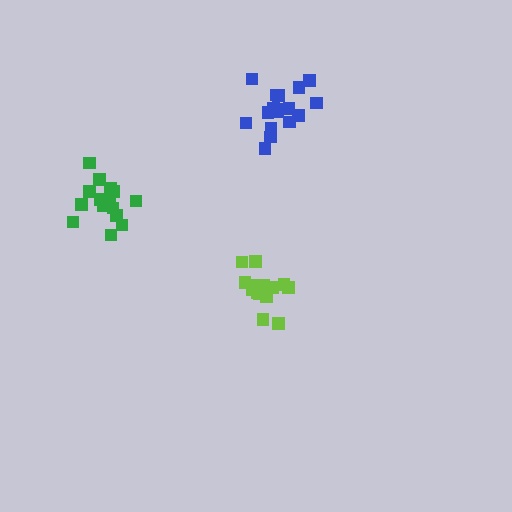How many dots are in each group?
Group 1: 17 dots, Group 2: 16 dots, Group 3: 14 dots (47 total).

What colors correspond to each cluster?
The clusters are colored: blue, green, lime.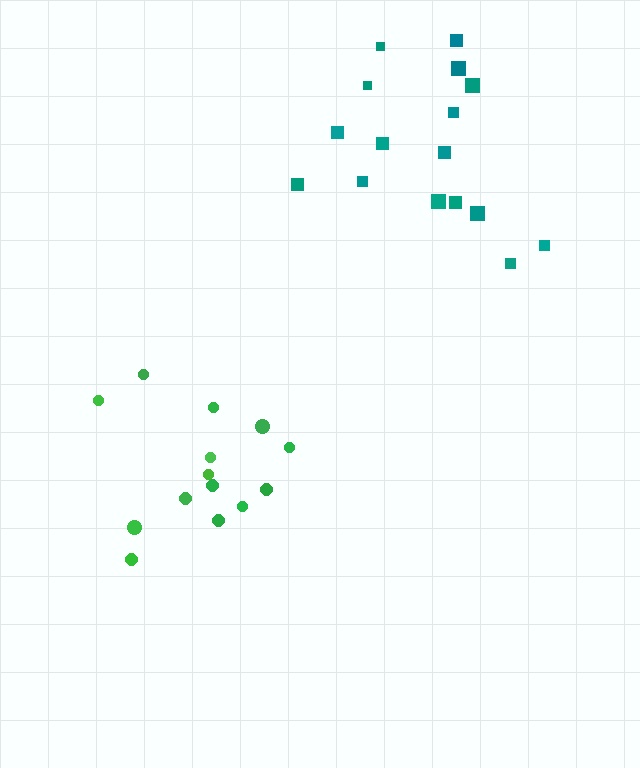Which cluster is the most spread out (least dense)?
Teal.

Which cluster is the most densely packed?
Green.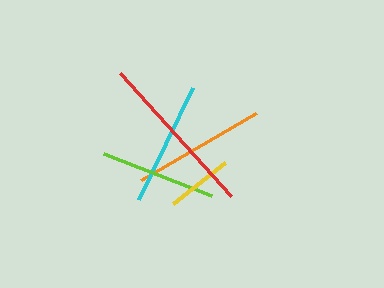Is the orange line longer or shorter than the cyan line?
The orange line is longer than the cyan line.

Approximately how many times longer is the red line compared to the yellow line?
The red line is approximately 2.5 times the length of the yellow line.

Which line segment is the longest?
The red line is the longest at approximately 166 pixels.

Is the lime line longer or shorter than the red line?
The red line is longer than the lime line.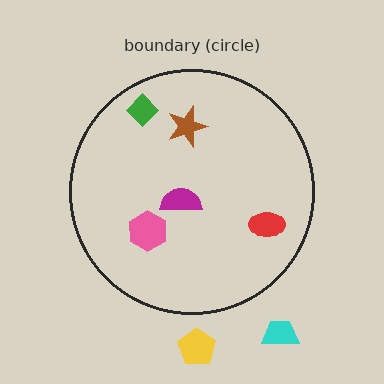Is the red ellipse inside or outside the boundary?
Inside.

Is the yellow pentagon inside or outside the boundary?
Outside.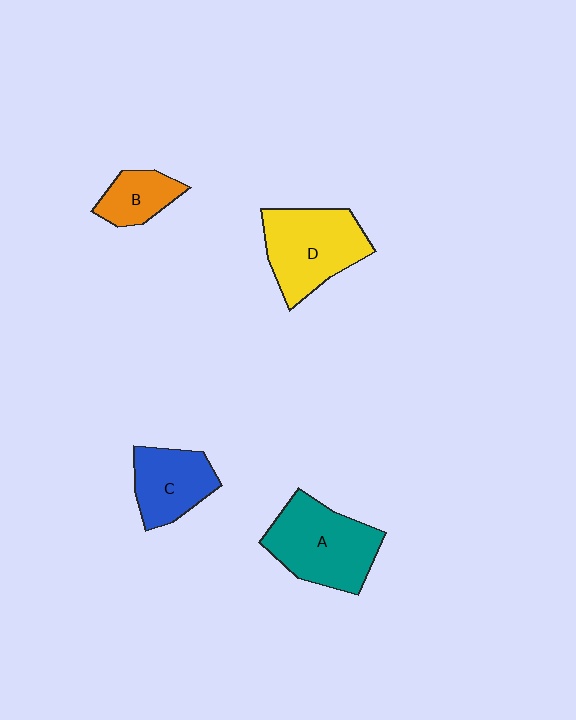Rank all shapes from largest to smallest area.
From largest to smallest: A (teal), D (yellow), C (blue), B (orange).